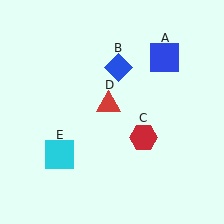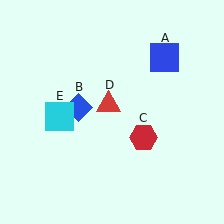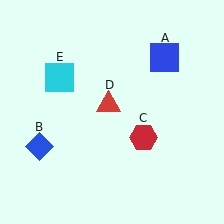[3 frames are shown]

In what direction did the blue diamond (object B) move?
The blue diamond (object B) moved down and to the left.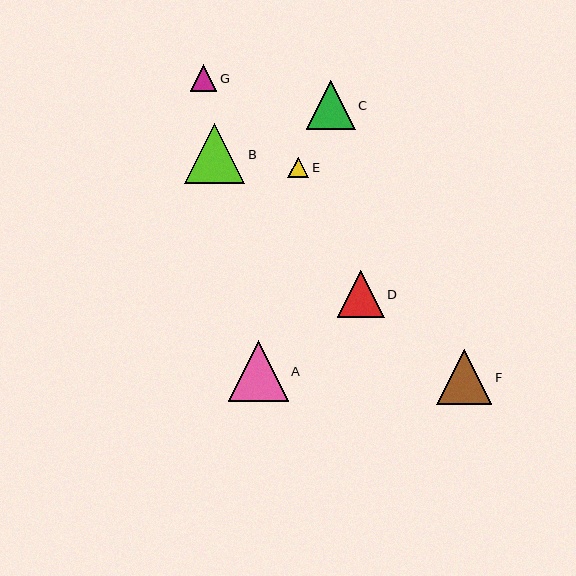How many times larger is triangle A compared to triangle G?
Triangle A is approximately 2.2 times the size of triangle G.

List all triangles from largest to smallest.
From largest to smallest: B, A, F, C, D, G, E.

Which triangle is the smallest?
Triangle E is the smallest with a size of approximately 21 pixels.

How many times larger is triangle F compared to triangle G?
Triangle F is approximately 2.0 times the size of triangle G.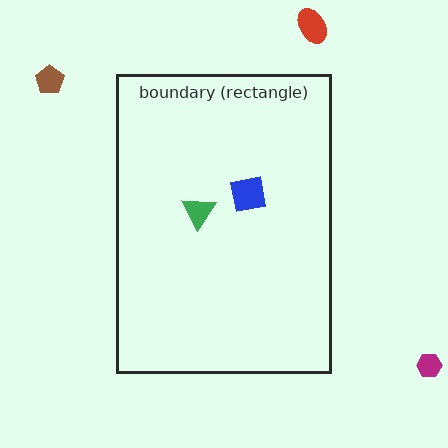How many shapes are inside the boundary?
2 inside, 3 outside.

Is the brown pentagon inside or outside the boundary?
Outside.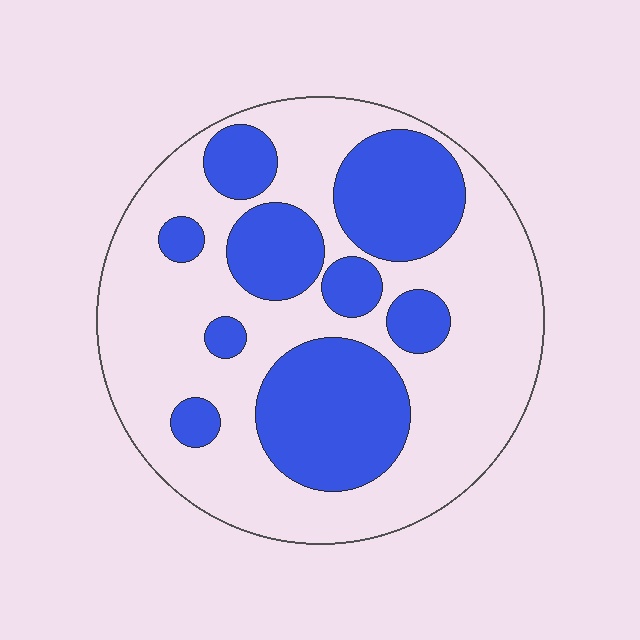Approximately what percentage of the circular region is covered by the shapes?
Approximately 35%.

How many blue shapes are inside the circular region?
9.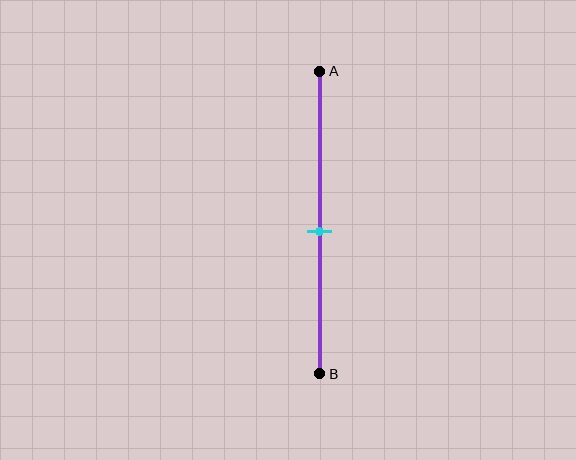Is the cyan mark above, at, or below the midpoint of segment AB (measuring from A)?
The cyan mark is approximately at the midpoint of segment AB.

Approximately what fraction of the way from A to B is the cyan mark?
The cyan mark is approximately 55% of the way from A to B.